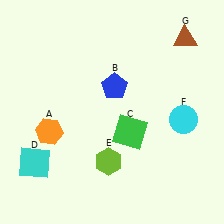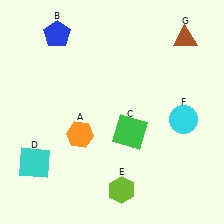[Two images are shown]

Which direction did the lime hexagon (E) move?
The lime hexagon (E) moved down.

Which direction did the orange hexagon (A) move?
The orange hexagon (A) moved right.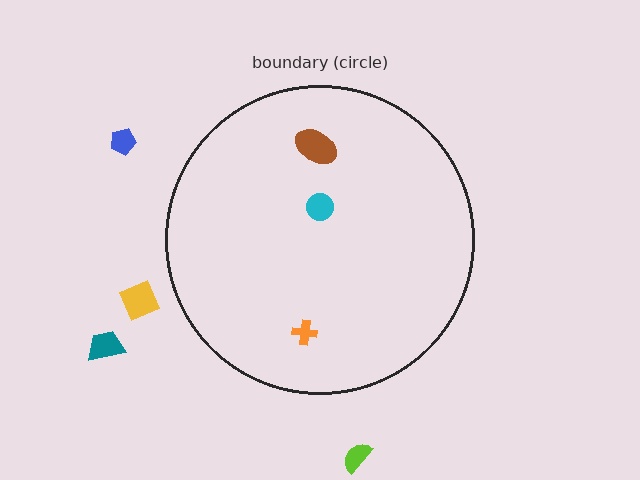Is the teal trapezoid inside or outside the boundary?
Outside.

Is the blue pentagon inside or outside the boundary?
Outside.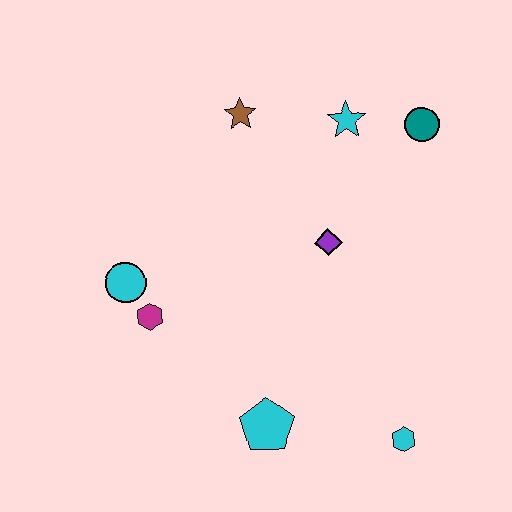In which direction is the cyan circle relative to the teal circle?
The cyan circle is to the left of the teal circle.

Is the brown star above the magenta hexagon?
Yes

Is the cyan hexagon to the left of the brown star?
No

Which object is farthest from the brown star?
The cyan hexagon is farthest from the brown star.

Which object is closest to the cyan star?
The teal circle is closest to the cyan star.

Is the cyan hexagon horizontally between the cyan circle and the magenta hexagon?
No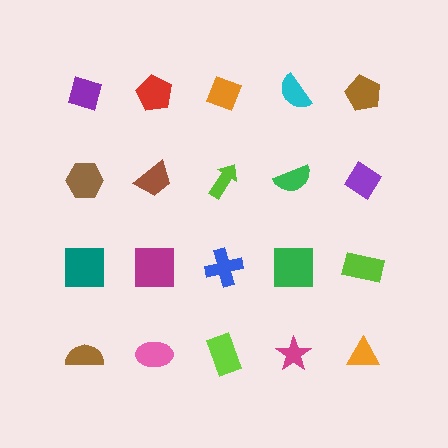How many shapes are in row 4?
5 shapes.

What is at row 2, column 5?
A purple diamond.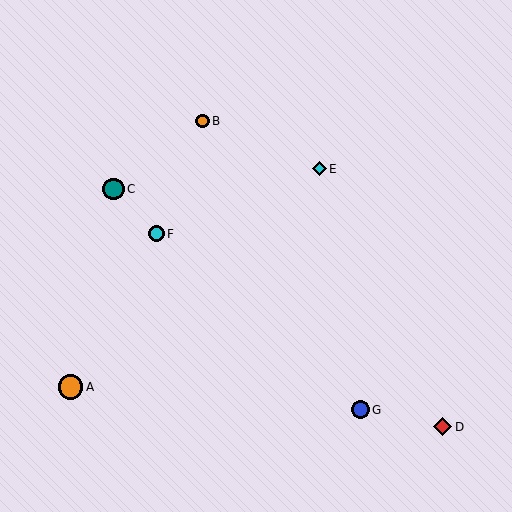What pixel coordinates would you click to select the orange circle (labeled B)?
Click at (203, 121) to select the orange circle B.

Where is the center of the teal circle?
The center of the teal circle is at (113, 189).